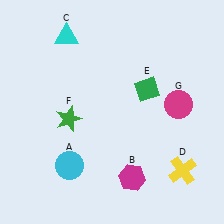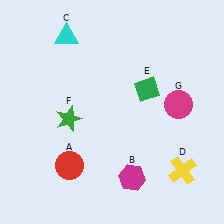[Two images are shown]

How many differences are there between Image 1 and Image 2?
There is 1 difference between the two images.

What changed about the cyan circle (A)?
In Image 1, A is cyan. In Image 2, it changed to red.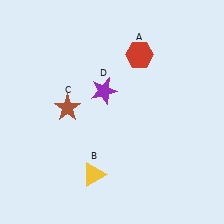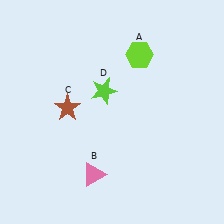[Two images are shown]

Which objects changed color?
A changed from red to lime. B changed from yellow to pink. D changed from purple to lime.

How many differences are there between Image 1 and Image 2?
There are 3 differences between the two images.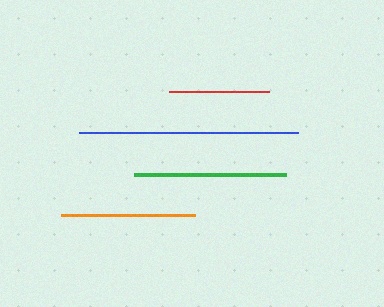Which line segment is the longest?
The blue line is the longest at approximately 219 pixels.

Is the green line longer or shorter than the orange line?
The green line is longer than the orange line.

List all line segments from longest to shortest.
From longest to shortest: blue, green, orange, red.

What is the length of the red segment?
The red segment is approximately 100 pixels long.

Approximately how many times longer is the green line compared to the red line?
The green line is approximately 1.5 times the length of the red line.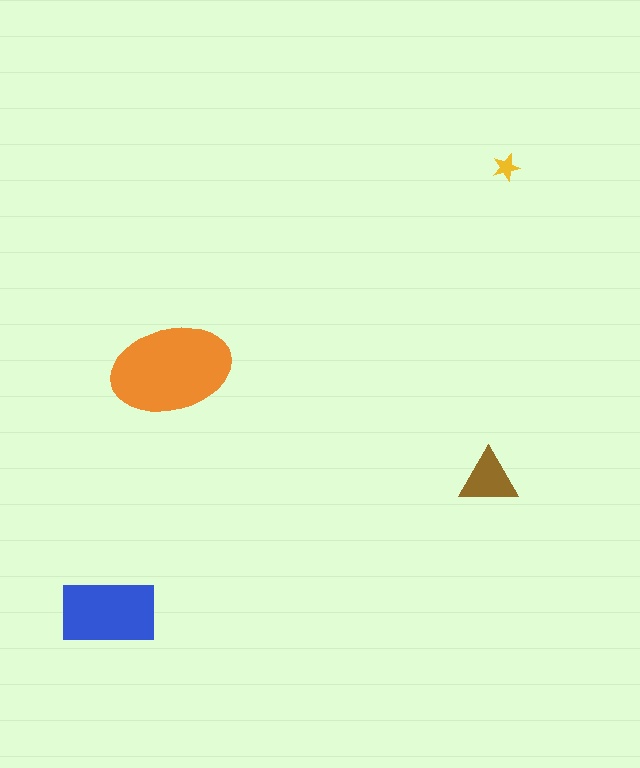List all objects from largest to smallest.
The orange ellipse, the blue rectangle, the brown triangle, the yellow star.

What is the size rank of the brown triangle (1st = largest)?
3rd.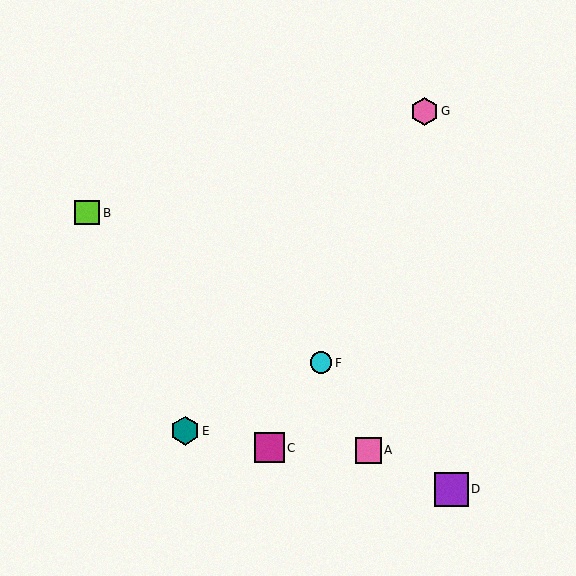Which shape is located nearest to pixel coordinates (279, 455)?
The magenta square (labeled C) at (269, 448) is nearest to that location.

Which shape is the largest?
The purple square (labeled D) is the largest.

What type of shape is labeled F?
Shape F is a cyan circle.